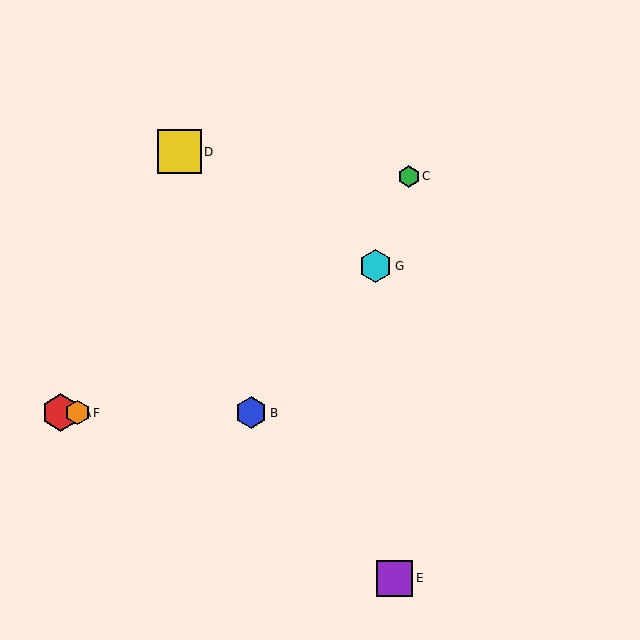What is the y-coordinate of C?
Object C is at y≈176.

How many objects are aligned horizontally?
3 objects (A, B, F) are aligned horizontally.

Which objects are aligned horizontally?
Objects A, B, F are aligned horizontally.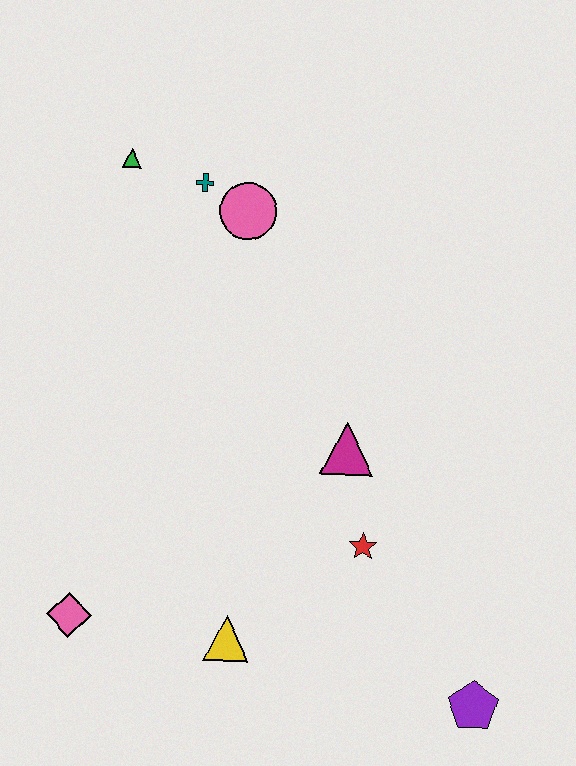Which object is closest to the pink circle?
The teal cross is closest to the pink circle.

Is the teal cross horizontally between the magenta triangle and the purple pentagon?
No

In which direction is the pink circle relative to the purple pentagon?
The pink circle is above the purple pentagon.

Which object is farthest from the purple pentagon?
The green triangle is farthest from the purple pentagon.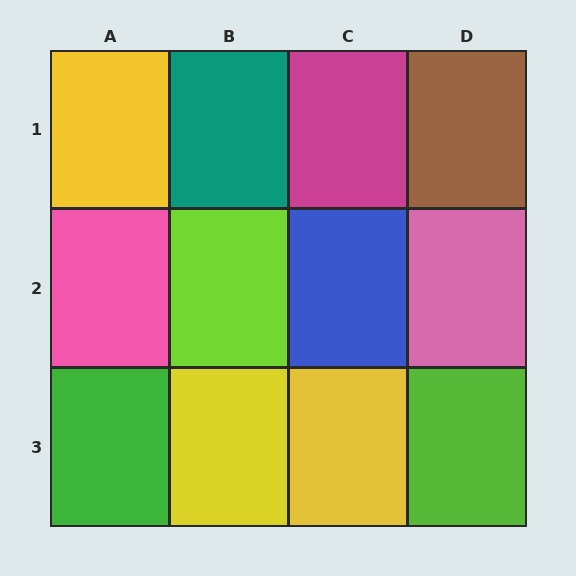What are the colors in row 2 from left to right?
Pink, lime, blue, pink.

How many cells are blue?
1 cell is blue.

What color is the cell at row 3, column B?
Yellow.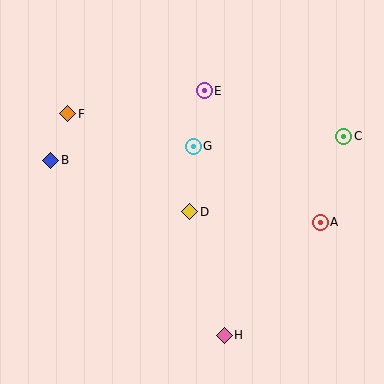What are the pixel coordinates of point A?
Point A is at (320, 222).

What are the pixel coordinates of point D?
Point D is at (190, 212).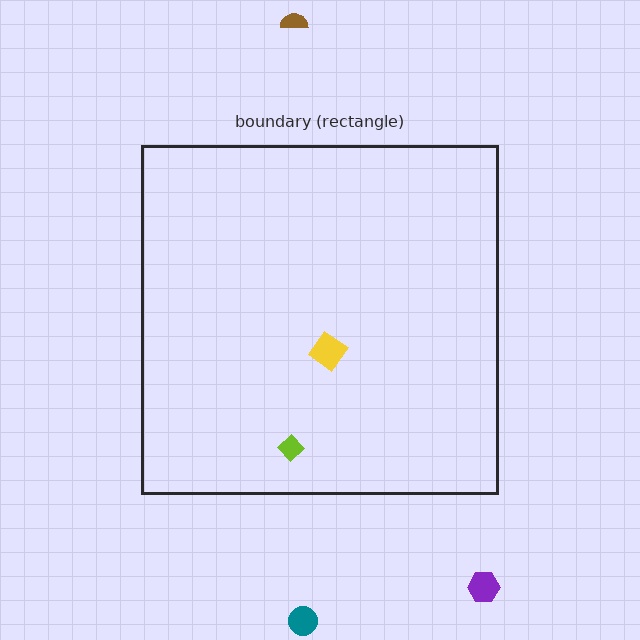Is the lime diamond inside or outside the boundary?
Inside.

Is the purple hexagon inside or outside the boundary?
Outside.